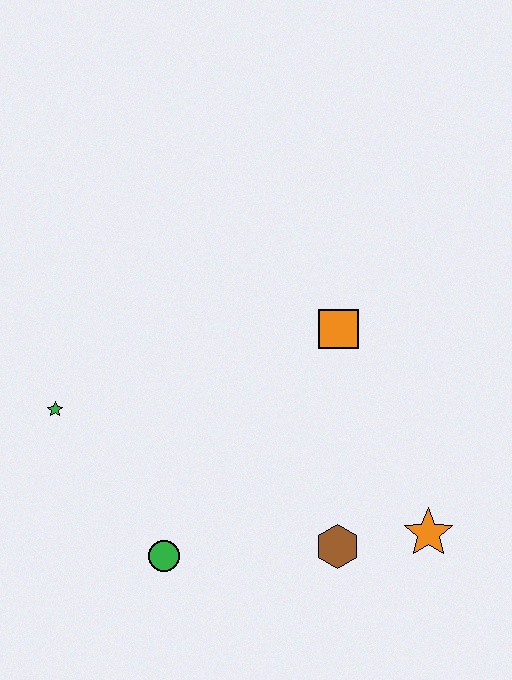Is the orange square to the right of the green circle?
Yes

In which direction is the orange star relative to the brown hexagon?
The orange star is to the right of the brown hexagon.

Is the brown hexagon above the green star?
No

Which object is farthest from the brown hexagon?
The green star is farthest from the brown hexagon.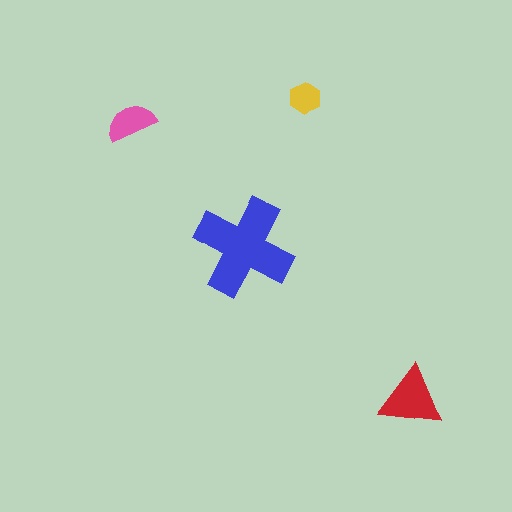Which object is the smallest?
The yellow hexagon.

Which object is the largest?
The blue cross.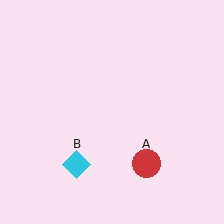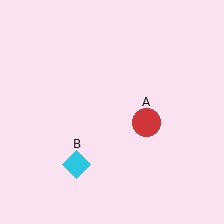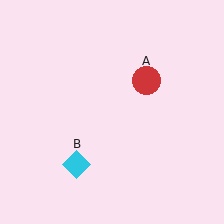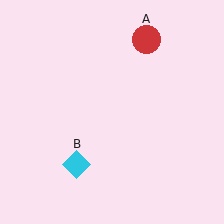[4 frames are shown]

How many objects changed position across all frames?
1 object changed position: red circle (object A).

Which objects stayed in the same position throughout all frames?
Cyan diamond (object B) remained stationary.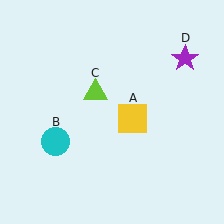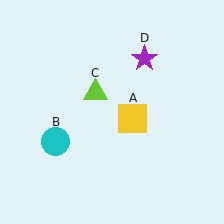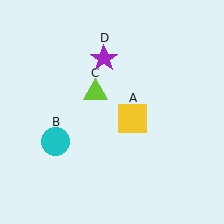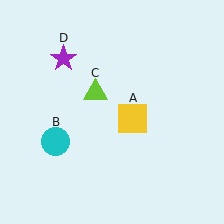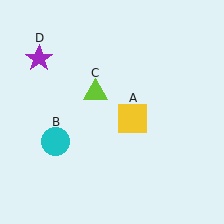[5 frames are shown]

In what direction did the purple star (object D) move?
The purple star (object D) moved left.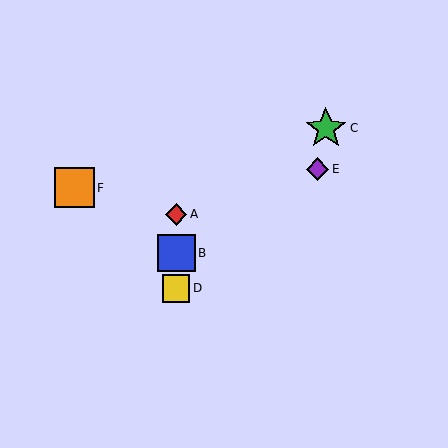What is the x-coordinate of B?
Object B is at x≈176.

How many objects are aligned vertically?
3 objects (A, B, D) are aligned vertically.